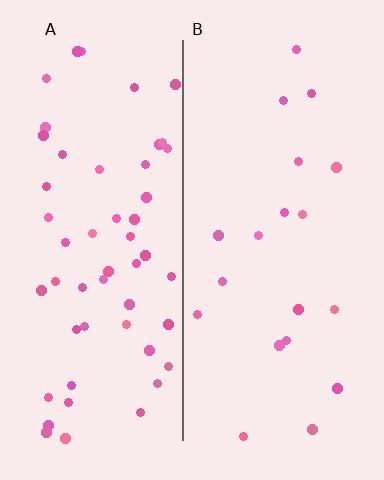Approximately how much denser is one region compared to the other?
Approximately 2.8× — region A over region B.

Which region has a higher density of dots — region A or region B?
A (the left).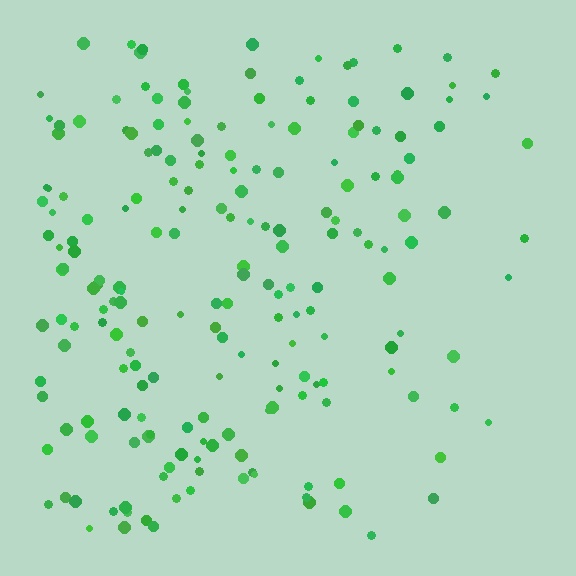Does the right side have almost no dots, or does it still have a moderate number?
Still a moderate number, just noticeably fewer than the left.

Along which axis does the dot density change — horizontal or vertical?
Horizontal.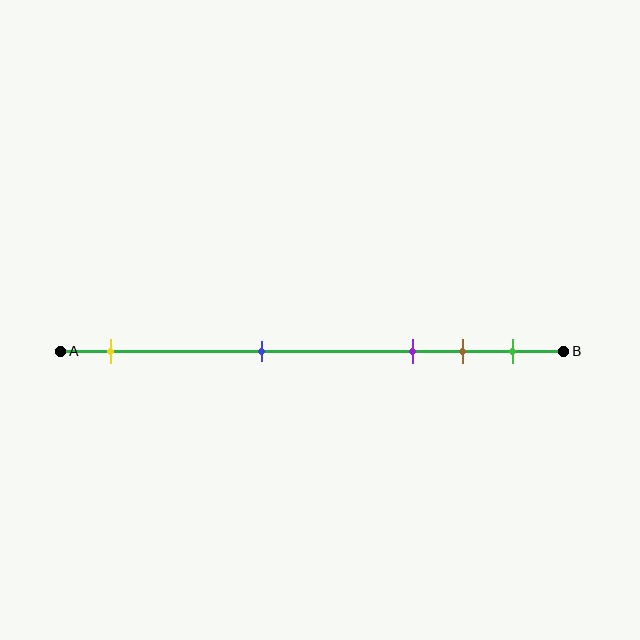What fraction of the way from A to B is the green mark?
The green mark is approximately 90% (0.9) of the way from A to B.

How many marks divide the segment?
There are 5 marks dividing the segment.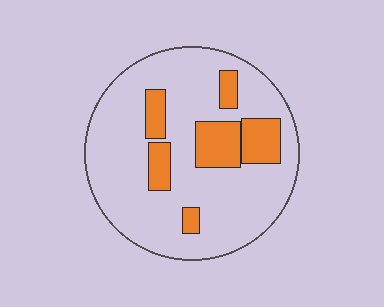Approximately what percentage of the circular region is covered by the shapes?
Approximately 20%.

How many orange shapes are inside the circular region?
6.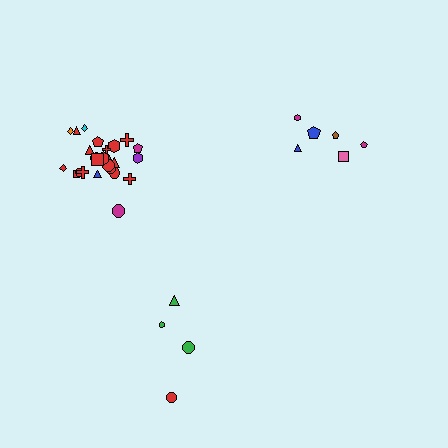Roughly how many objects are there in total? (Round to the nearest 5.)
Roughly 35 objects in total.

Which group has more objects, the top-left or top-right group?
The top-left group.